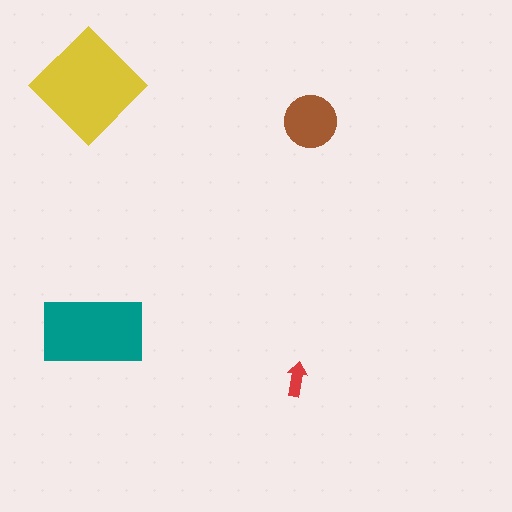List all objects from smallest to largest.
The red arrow, the brown circle, the teal rectangle, the yellow diamond.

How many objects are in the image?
There are 4 objects in the image.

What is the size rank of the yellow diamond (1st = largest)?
1st.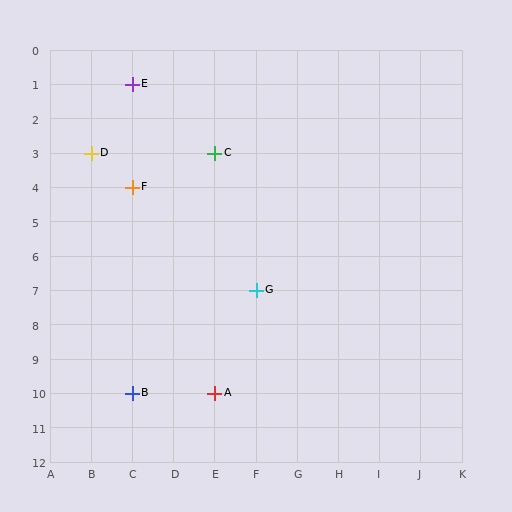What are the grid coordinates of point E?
Point E is at grid coordinates (C, 1).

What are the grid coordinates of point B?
Point B is at grid coordinates (C, 10).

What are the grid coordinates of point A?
Point A is at grid coordinates (E, 10).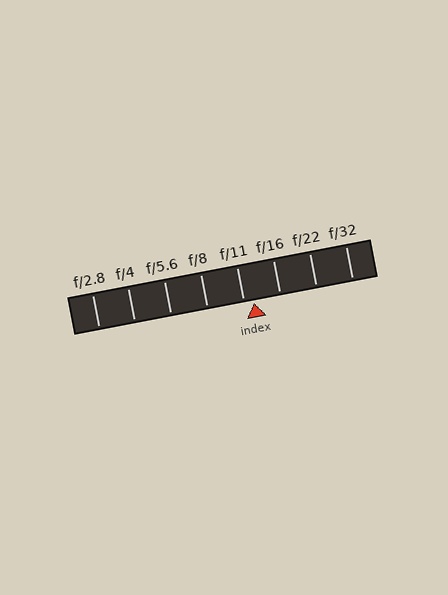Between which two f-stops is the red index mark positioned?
The index mark is between f/11 and f/16.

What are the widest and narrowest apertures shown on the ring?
The widest aperture shown is f/2.8 and the narrowest is f/32.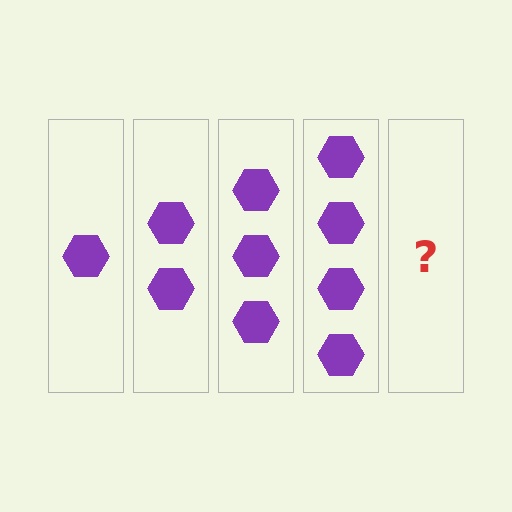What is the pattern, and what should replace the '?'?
The pattern is that each step adds one more hexagon. The '?' should be 5 hexagons.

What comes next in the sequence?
The next element should be 5 hexagons.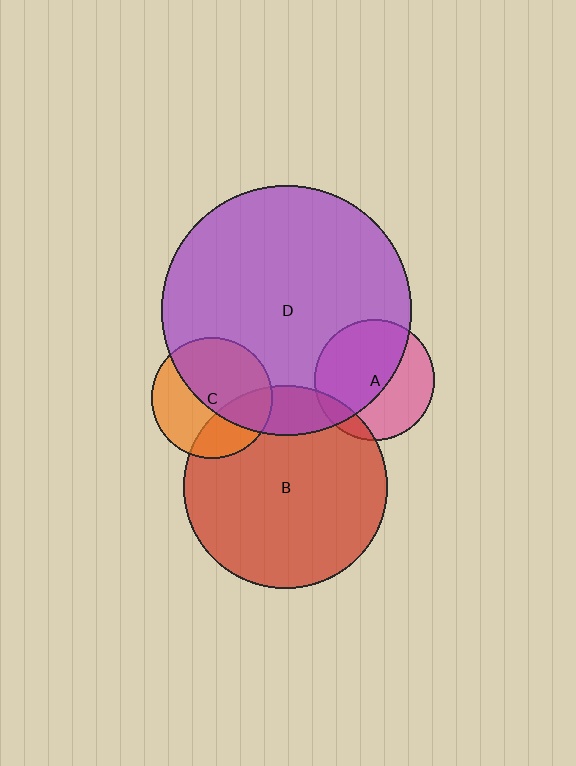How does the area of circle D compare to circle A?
Approximately 4.3 times.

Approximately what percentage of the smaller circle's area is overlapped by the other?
Approximately 60%.